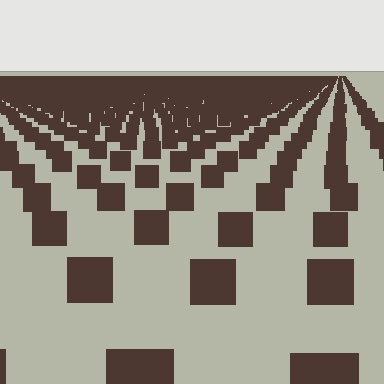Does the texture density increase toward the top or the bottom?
Density increases toward the top.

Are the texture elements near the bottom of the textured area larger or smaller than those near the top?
Larger. Near the bottom, elements are closer to the viewer and appear at a bigger on-screen size.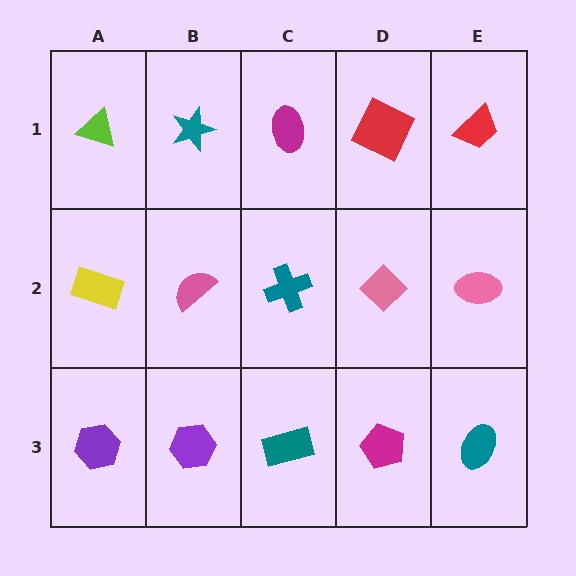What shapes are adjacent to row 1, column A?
A yellow rectangle (row 2, column A), a teal star (row 1, column B).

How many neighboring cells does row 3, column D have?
3.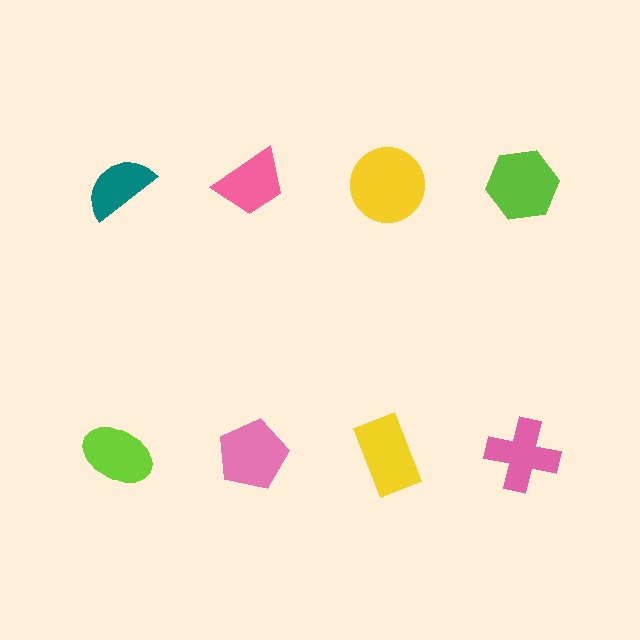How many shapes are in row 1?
4 shapes.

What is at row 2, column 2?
A pink pentagon.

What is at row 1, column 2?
A pink trapezoid.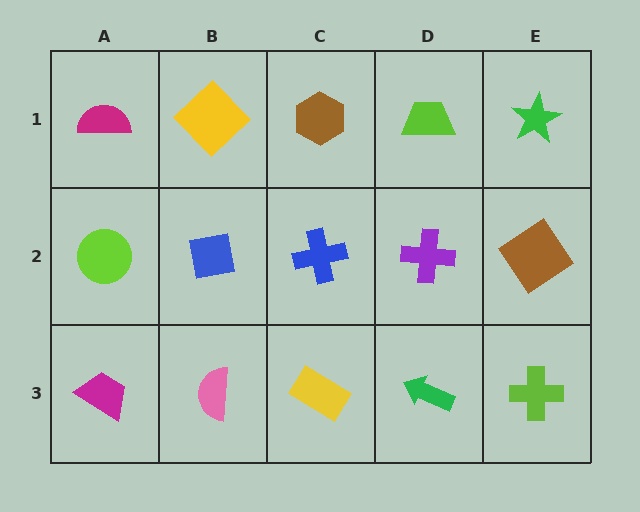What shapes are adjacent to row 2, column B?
A yellow diamond (row 1, column B), a pink semicircle (row 3, column B), a lime circle (row 2, column A), a blue cross (row 2, column C).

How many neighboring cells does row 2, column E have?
3.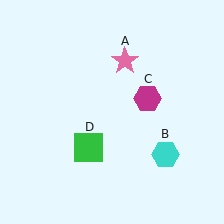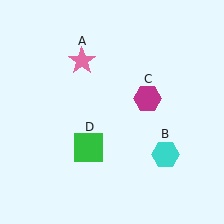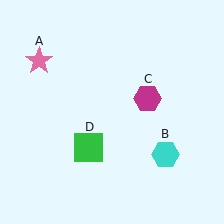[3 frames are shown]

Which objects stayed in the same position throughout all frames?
Cyan hexagon (object B) and magenta hexagon (object C) and green square (object D) remained stationary.